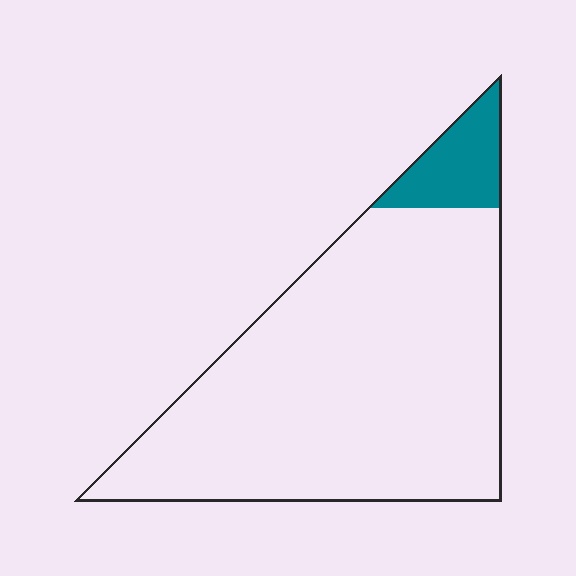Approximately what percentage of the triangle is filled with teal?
Approximately 10%.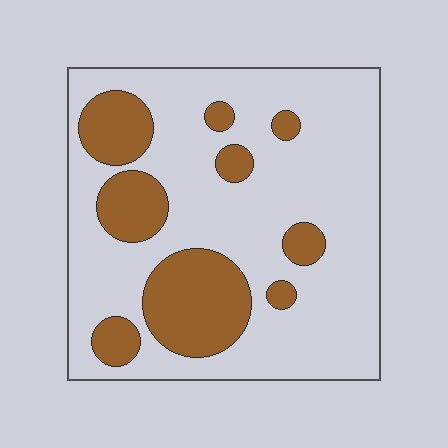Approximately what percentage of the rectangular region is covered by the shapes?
Approximately 25%.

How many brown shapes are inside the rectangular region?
9.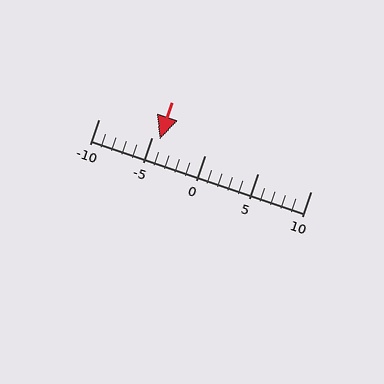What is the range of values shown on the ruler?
The ruler shows values from -10 to 10.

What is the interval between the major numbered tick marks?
The major tick marks are spaced 5 units apart.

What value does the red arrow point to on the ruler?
The red arrow points to approximately -4.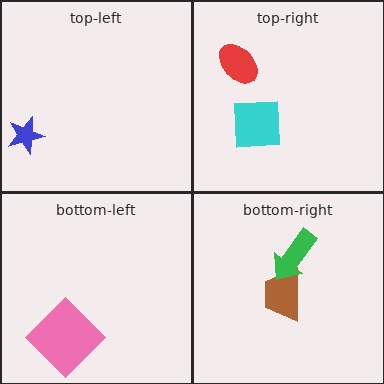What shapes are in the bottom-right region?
The brown trapezoid, the green arrow.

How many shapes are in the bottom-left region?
1.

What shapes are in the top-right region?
The cyan square, the red ellipse.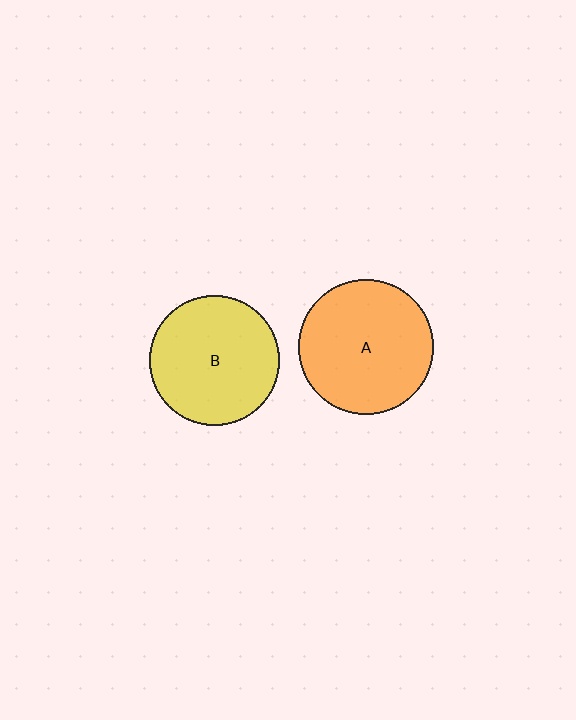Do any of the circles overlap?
No, none of the circles overlap.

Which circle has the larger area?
Circle A (orange).